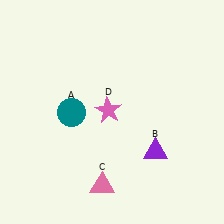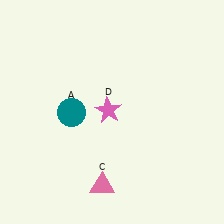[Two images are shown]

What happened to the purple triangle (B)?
The purple triangle (B) was removed in Image 2. It was in the bottom-right area of Image 1.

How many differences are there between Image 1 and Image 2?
There is 1 difference between the two images.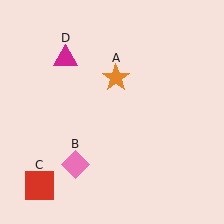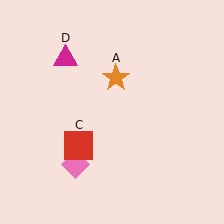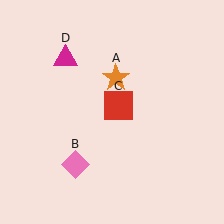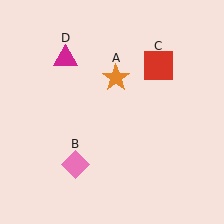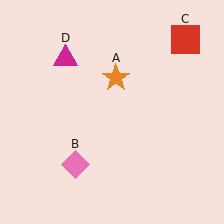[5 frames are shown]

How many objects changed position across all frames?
1 object changed position: red square (object C).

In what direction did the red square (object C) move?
The red square (object C) moved up and to the right.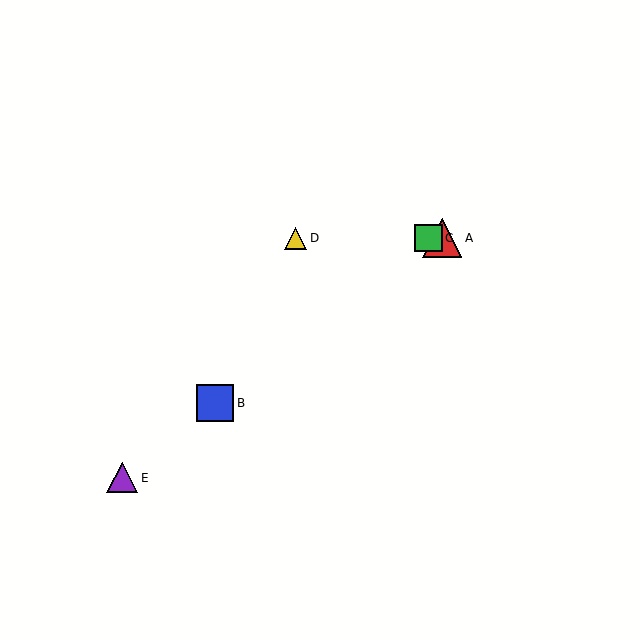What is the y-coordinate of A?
Object A is at y≈238.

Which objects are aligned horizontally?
Objects A, C, D are aligned horizontally.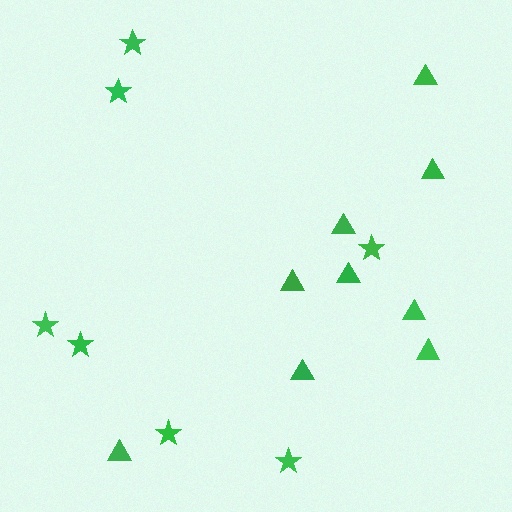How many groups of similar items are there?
There are 2 groups: one group of stars (7) and one group of triangles (9).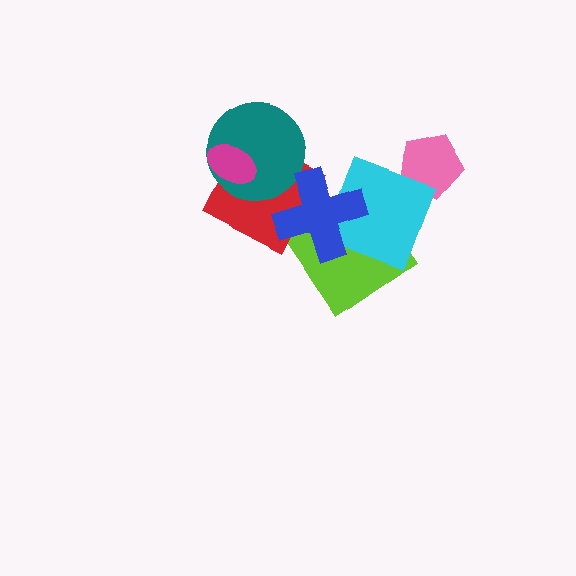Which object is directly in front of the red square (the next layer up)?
The teal circle is directly in front of the red square.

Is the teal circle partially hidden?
Yes, it is partially covered by another shape.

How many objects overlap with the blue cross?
3 objects overlap with the blue cross.